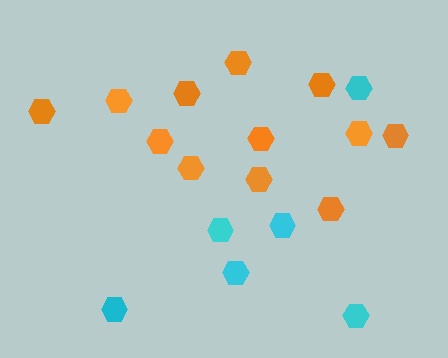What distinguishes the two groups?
There are 2 groups: one group of cyan hexagons (6) and one group of orange hexagons (12).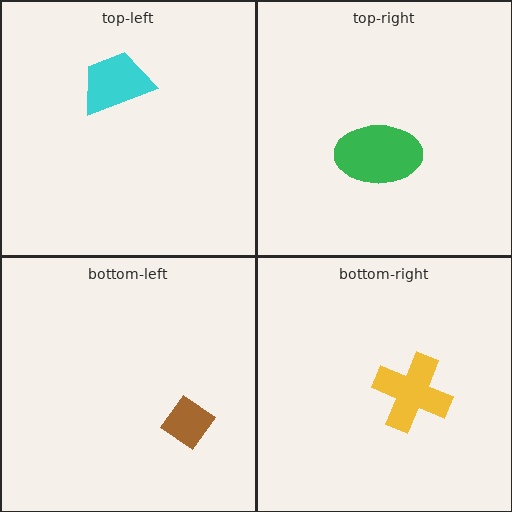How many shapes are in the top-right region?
1.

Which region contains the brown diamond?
The bottom-left region.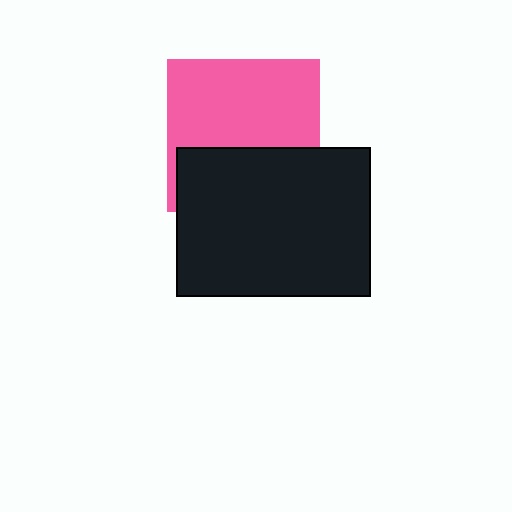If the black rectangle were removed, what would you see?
You would see the complete pink square.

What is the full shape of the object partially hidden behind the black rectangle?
The partially hidden object is a pink square.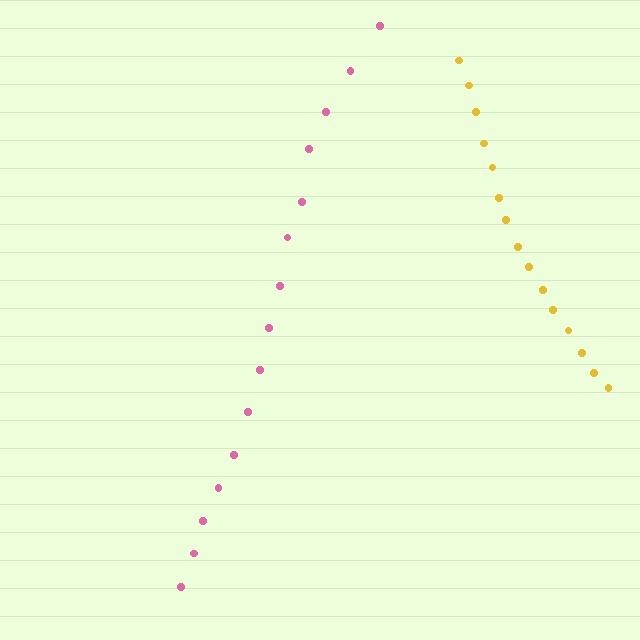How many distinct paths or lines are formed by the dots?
There are 2 distinct paths.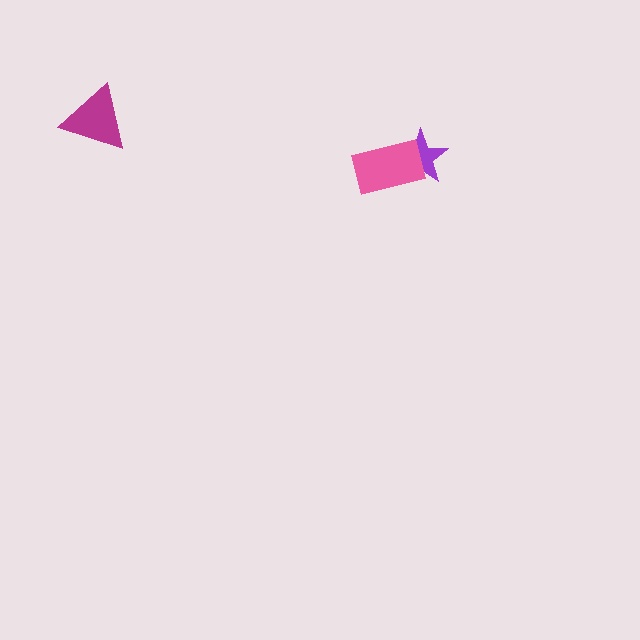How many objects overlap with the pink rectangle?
1 object overlaps with the pink rectangle.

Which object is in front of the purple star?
The pink rectangle is in front of the purple star.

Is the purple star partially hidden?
Yes, it is partially covered by another shape.